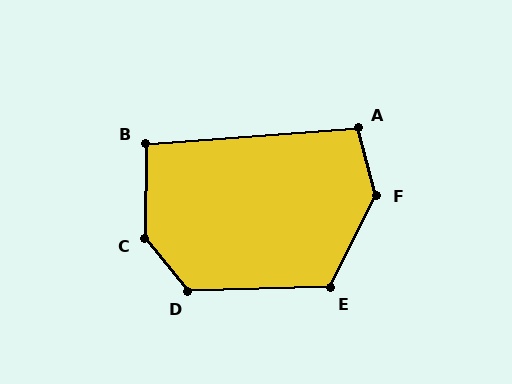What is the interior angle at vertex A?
Approximately 101 degrees (obtuse).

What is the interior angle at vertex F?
Approximately 138 degrees (obtuse).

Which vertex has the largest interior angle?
C, at approximately 140 degrees.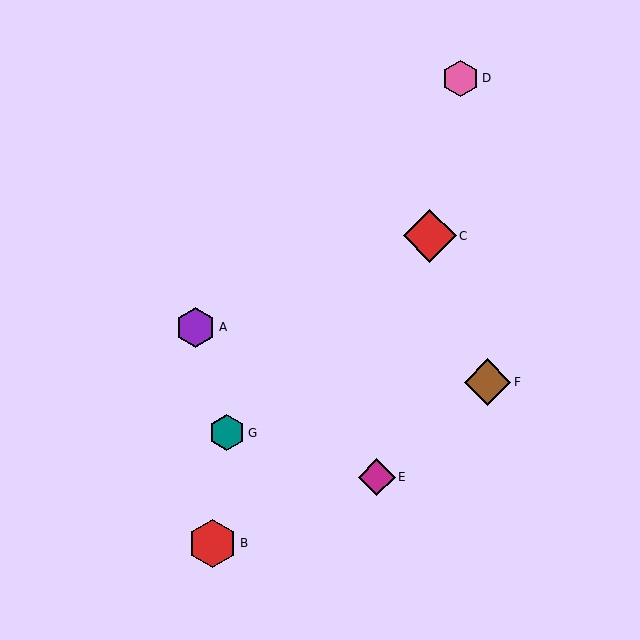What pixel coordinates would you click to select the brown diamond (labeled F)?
Click at (488, 382) to select the brown diamond F.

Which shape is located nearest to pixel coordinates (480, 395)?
The brown diamond (labeled F) at (488, 382) is nearest to that location.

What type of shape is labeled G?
Shape G is a teal hexagon.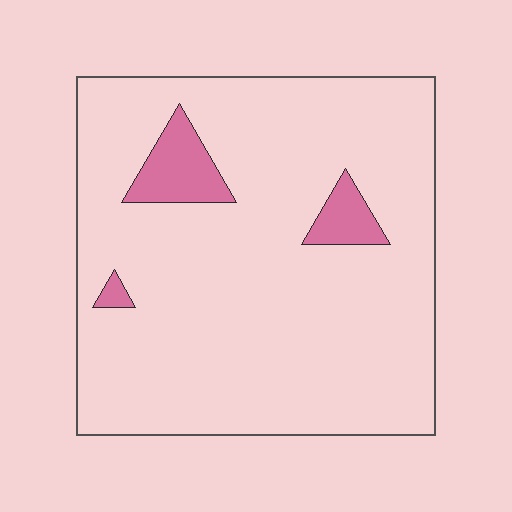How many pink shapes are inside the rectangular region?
3.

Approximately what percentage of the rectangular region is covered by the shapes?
Approximately 10%.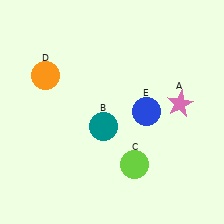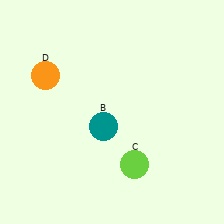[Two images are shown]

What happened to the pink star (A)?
The pink star (A) was removed in Image 2. It was in the top-right area of Image 1.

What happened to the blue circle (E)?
The blue circle (E) was removed in Image 2. It was in the top-right area of Image 1.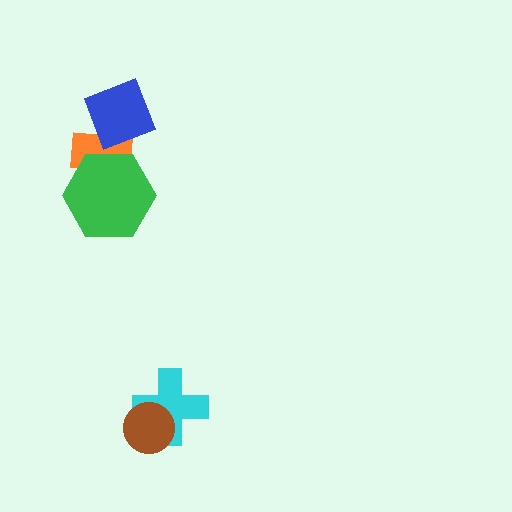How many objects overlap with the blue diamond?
1 object overlaps with the blue diamond.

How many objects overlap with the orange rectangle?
2 objects overlap with the orange rectangle.